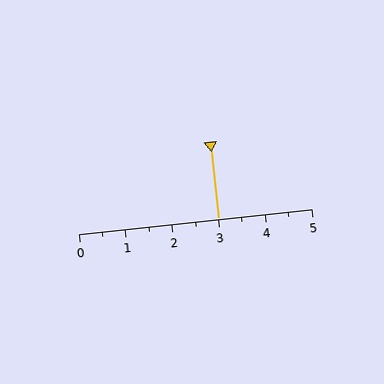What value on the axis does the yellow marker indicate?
The marker indicates approximately 3.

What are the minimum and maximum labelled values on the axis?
The axis runs from 0 to 5.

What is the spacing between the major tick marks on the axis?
The major ticks are spaced 1 apart.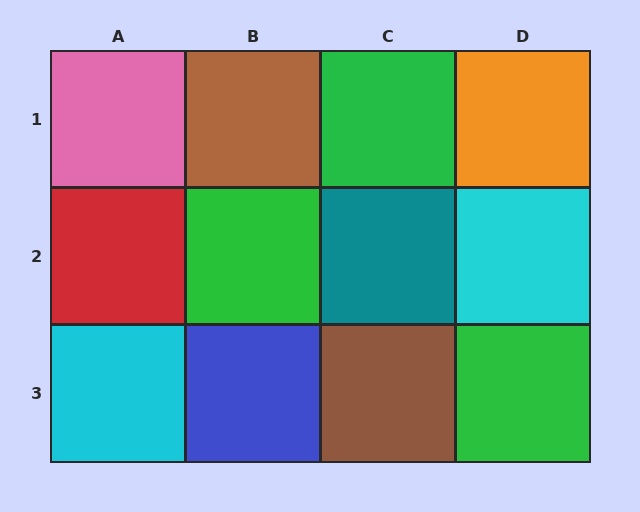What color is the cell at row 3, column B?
Blue.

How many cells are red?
1 cell is red.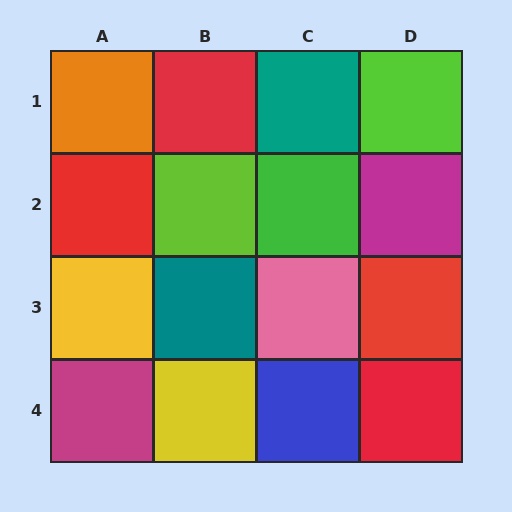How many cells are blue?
1 cell is blue.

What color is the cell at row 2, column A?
Red.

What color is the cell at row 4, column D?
Red.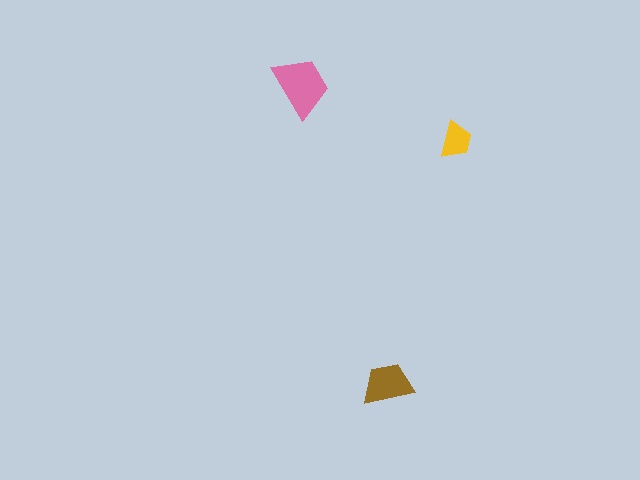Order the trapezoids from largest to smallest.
the pink one, the brown one, the yellow one.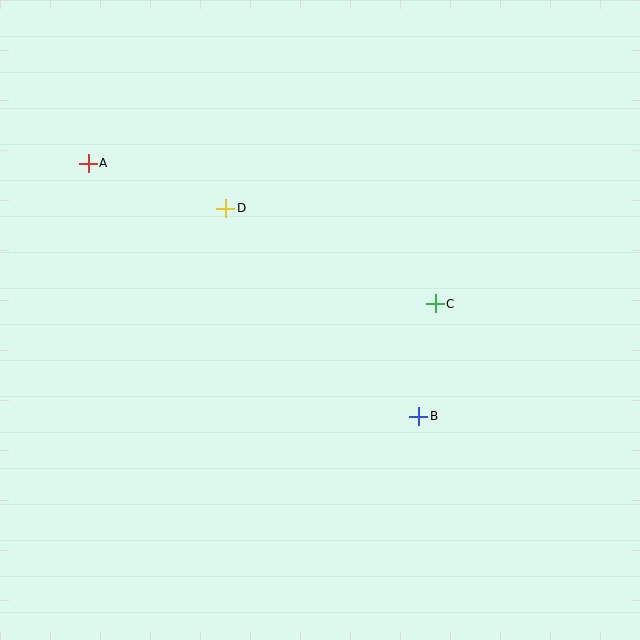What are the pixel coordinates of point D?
Point D is at (226, 208).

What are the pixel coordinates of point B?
Point B is at (419, 416).